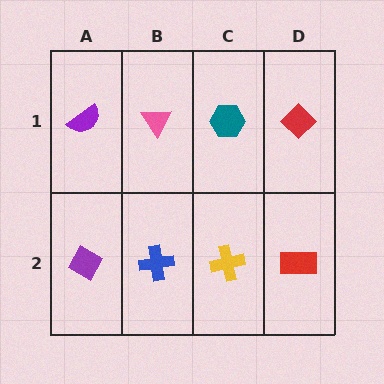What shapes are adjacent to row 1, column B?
A blue cross (row 2, column B), a purple semicircle (row 1, column A), a teal hexagon (row 1, column C).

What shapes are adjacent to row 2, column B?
A pink triangle (row 1, column B), a purple diamond (row 2, column A), a yellow cross (row 2, column C).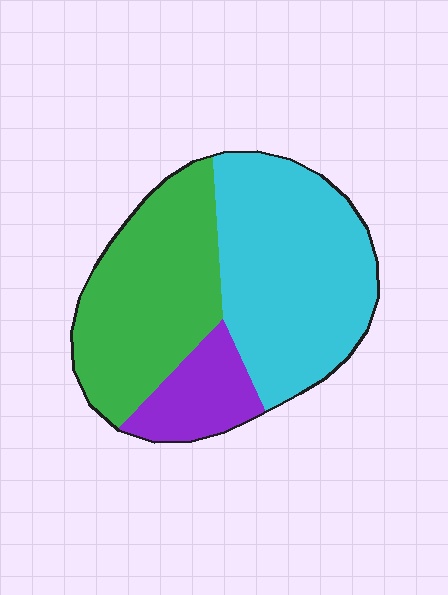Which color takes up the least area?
Purple, at roughly 15%.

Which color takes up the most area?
Cyan, at roughly 45%.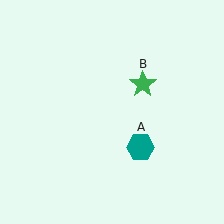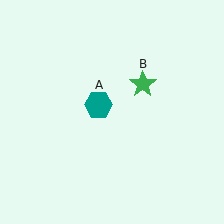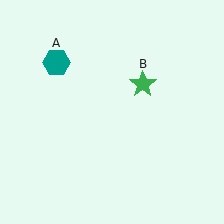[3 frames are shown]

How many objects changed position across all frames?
1 object changed position: teal hexagon (object A).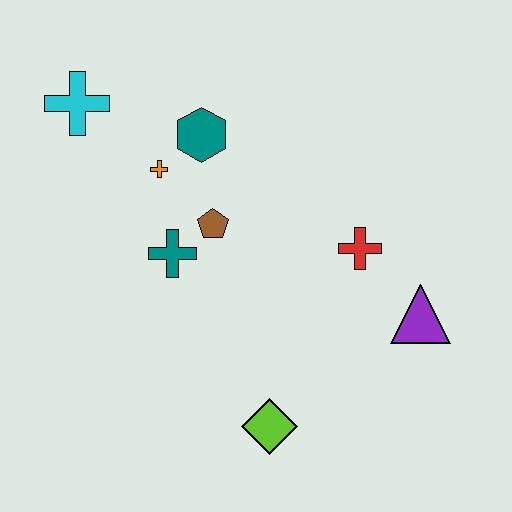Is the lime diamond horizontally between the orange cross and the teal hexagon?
No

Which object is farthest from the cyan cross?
The purple triangle is farthest from the cyan cross.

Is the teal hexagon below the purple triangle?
No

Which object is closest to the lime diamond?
The purple triangle is closest to the lime diamond.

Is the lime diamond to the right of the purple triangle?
No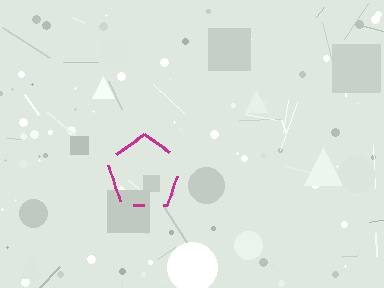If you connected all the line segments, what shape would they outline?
They would outline a pentagon.